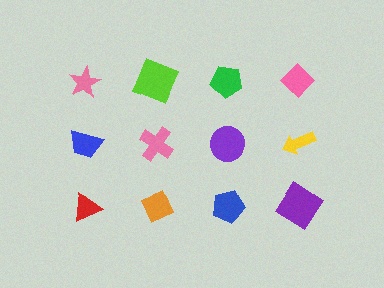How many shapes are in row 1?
4 shapes.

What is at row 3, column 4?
A purple diamond.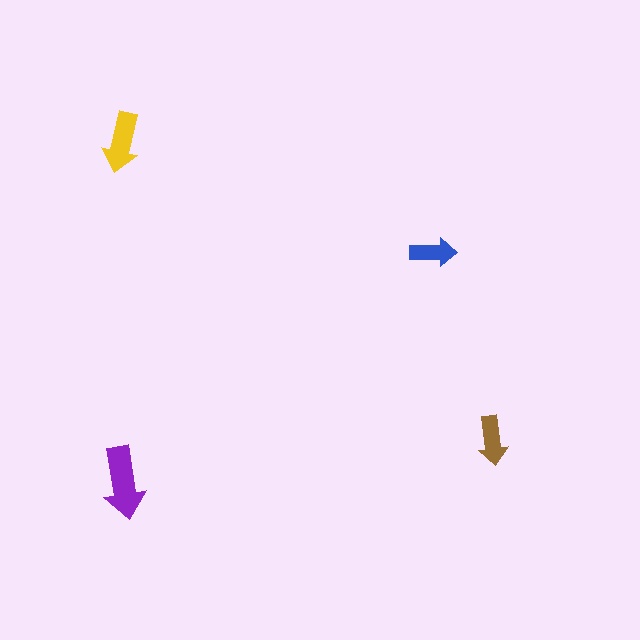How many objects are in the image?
There are 4 objects in the image.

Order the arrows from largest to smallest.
the purple one, the yellow one, the brown one, the blue one.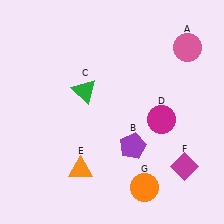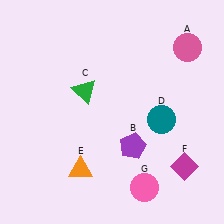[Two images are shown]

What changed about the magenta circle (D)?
In Image 1, D is magenta. In Image 2, it changed to teal.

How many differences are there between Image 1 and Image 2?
There are 2 differences between the two images.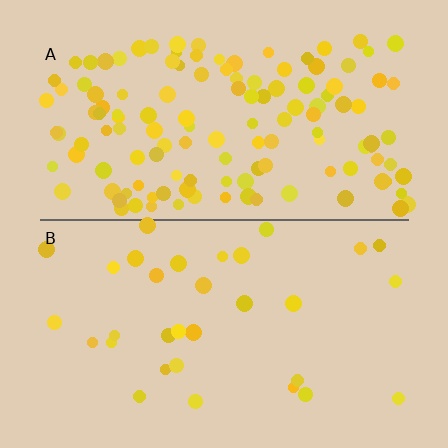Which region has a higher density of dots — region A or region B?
A (the top).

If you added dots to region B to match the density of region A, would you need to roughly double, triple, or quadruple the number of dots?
Approximately quadruple.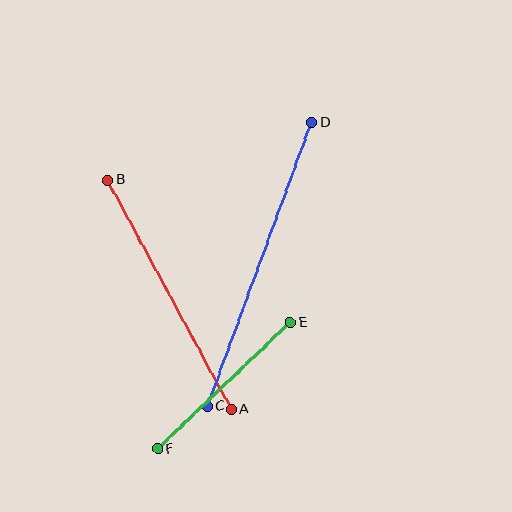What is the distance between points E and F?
The distance is approximately 183 pixels.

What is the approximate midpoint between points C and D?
The midpoint is at approximately (259, 264) pixels.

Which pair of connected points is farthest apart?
Points C and D are farthest apart.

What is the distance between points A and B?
The distance is approximately 260 pixels.